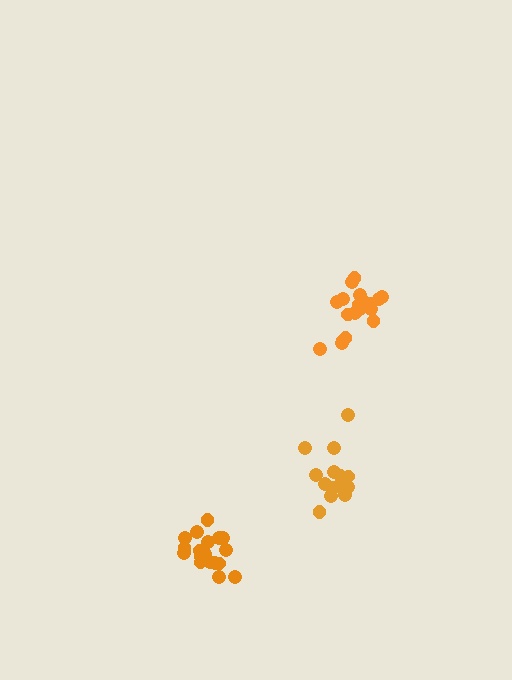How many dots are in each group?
Group 1: 19 dots, Group 2: 15 dots, Group 3: 21 dots (55 total).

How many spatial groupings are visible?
There are 3 spatial groupings.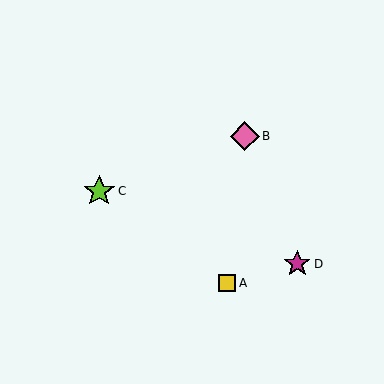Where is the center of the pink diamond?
The center of the pink diamond is at (245, 136).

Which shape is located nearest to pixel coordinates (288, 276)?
The magenta star (labeled D) at (297, 264) is nearest to that location.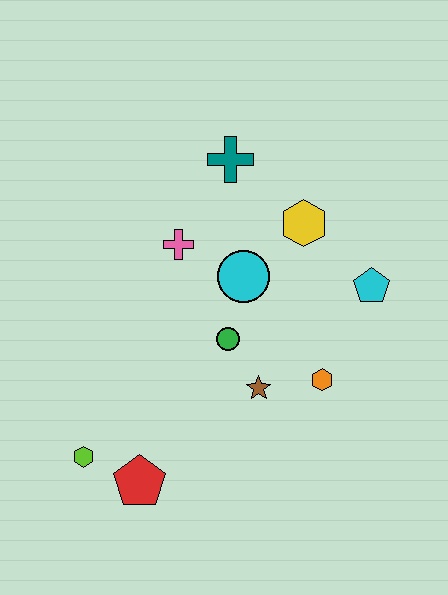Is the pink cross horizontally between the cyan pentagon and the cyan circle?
No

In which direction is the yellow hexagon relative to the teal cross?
The yellow hexagon is to the right of the teal cross.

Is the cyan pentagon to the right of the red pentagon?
Yes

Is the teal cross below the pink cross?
No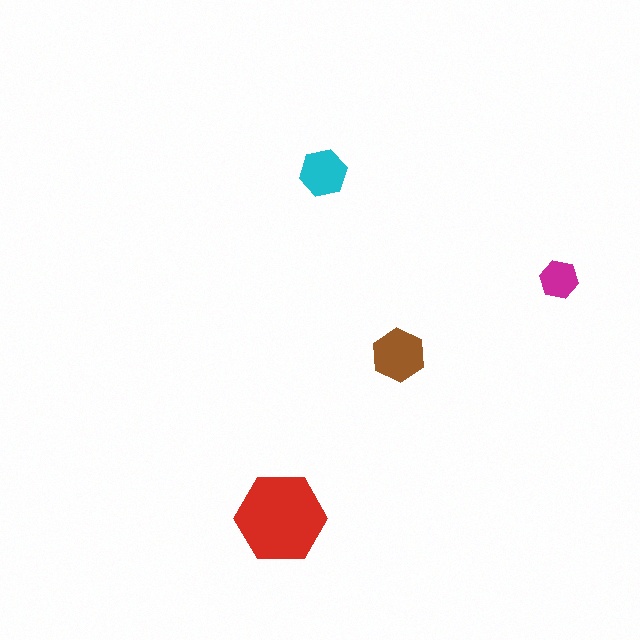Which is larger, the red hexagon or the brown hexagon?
The red one.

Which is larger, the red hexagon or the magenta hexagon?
The red one.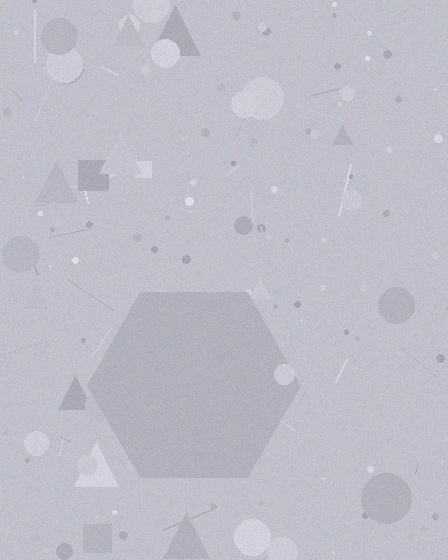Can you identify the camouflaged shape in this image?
The camouflaged shape is a hexagon.